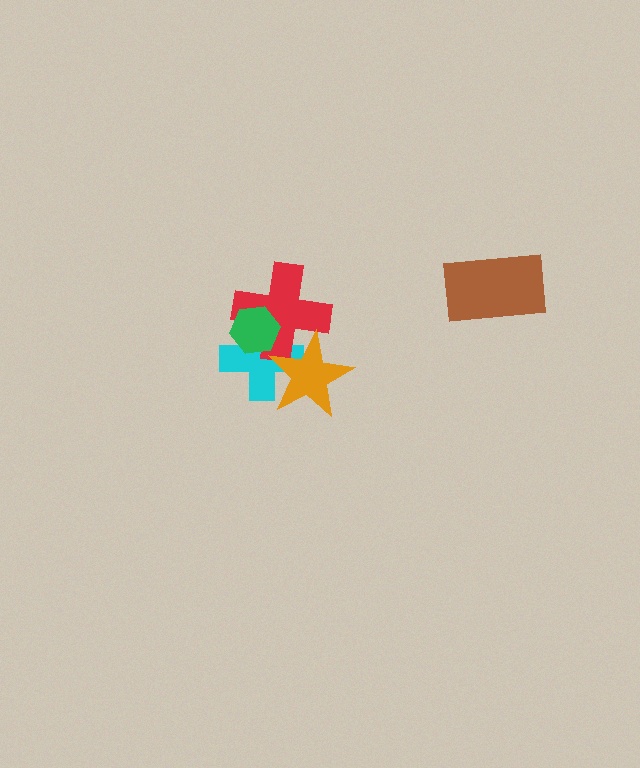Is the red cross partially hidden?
Yes, it is partially covered by another shape.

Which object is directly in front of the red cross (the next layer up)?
The green hexagon is directly in front of the red cross.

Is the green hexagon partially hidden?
No, no other shape covers it.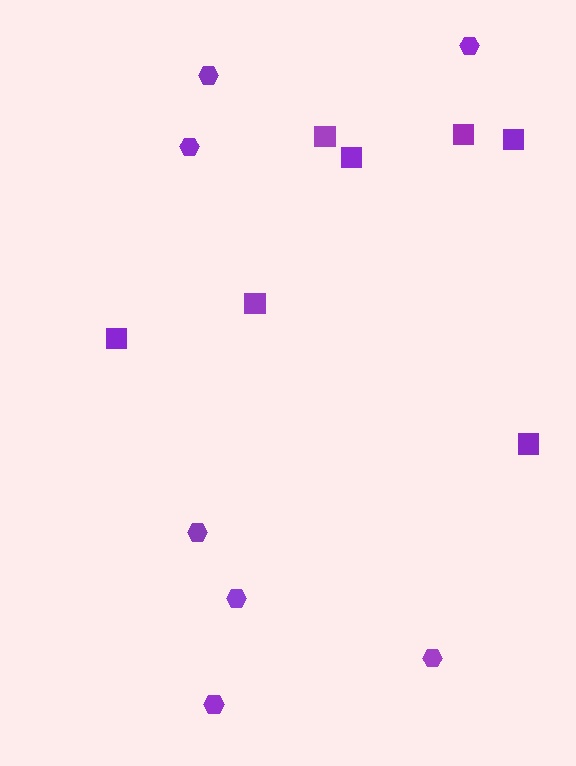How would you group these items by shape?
There are 2 groups: one group of hexagons (7) and one group of squares (7).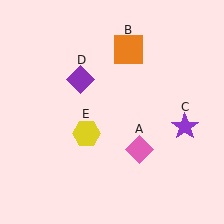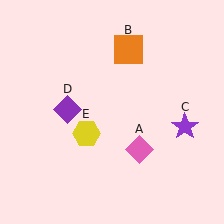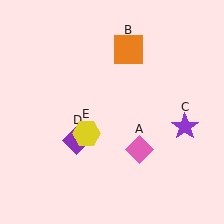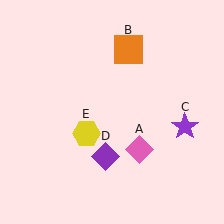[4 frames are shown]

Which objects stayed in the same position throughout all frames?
Pink diamond (object A) and orange square (object B) and purple star (object C) and yellow hexagon (object E) remained stationary.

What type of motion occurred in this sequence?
The purple diamond (object D) rotated counterclockwise around the center of the scene.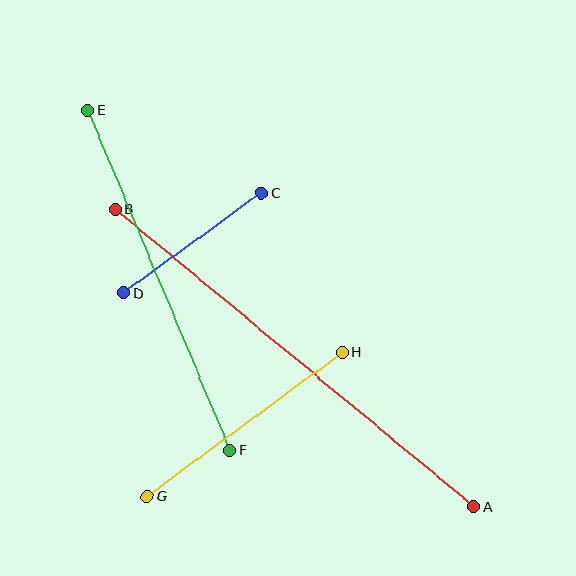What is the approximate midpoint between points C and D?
The midpoint is at approximately (193, 243) pixels.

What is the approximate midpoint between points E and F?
The midpoint is at approximately (159, 280) pixels.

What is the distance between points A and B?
The distance is approximately 466 pixels.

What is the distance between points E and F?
The distance is approximately 369 pixels.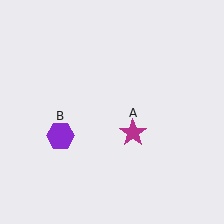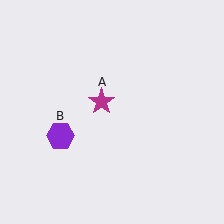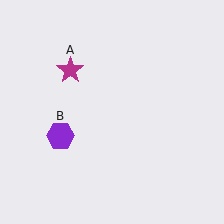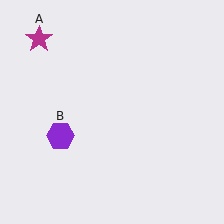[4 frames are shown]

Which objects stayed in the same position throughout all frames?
Purple hexagon (object B) remained stationary.